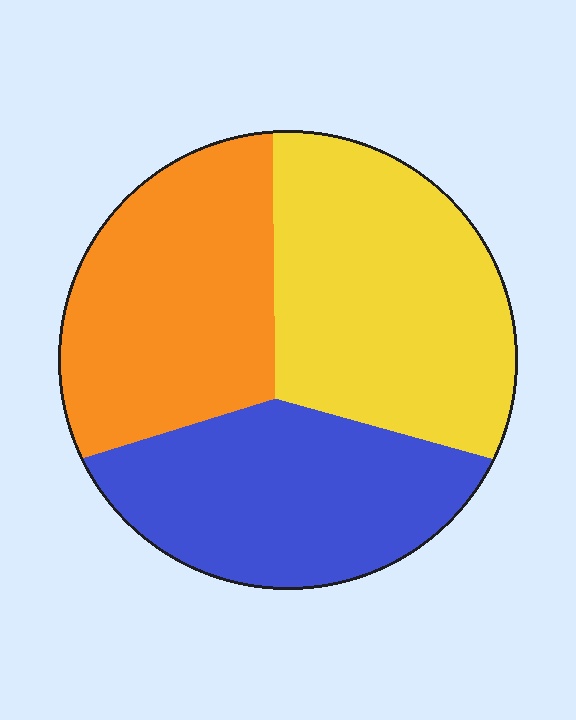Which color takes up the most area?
Yellow, at roughly 35%.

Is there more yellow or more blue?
Yellow.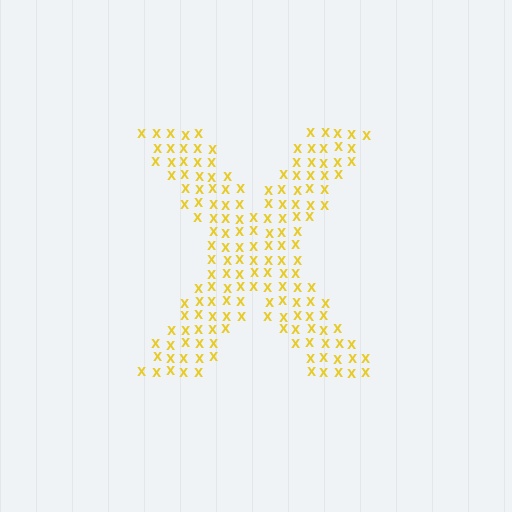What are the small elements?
The small elements are letter X's.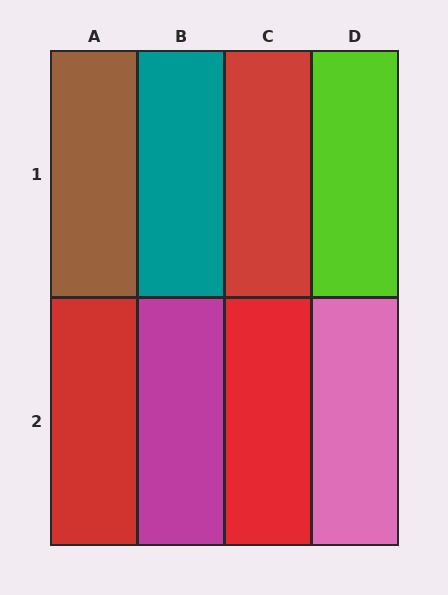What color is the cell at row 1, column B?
Teal.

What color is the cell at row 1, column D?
Lime.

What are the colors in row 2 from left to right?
Red, magenta, red, pink.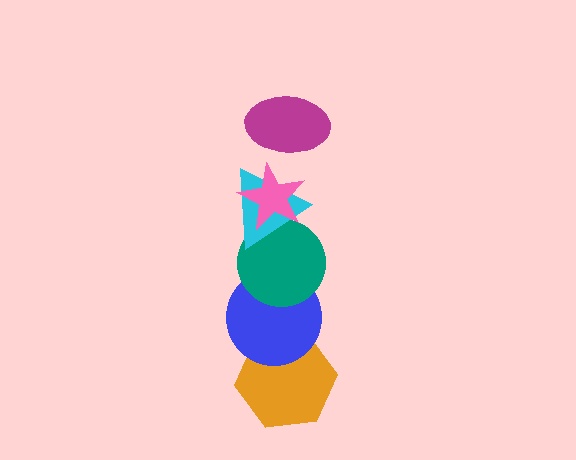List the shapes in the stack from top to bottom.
From top to bottom: the magenta ellipse, the pink star, the cyan triangle, the teal circle, the blue circle, the orange hexagon.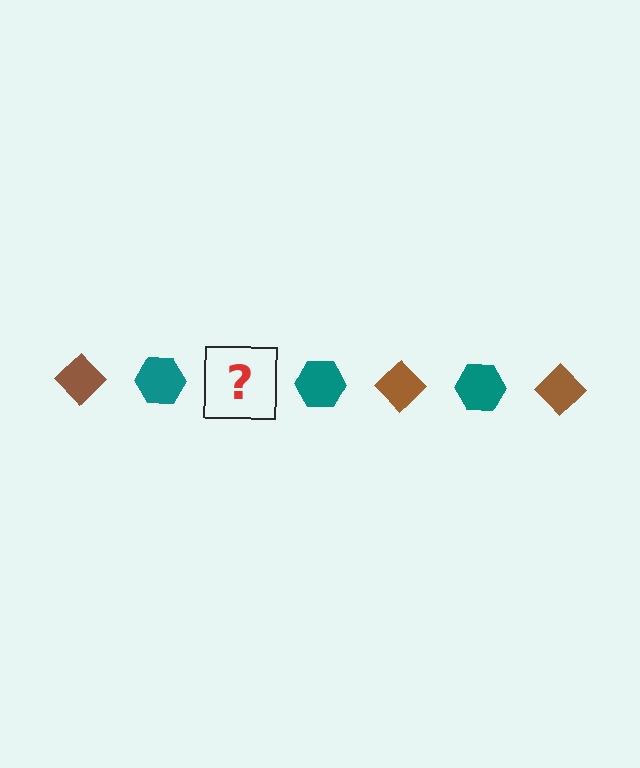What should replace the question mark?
The question mark should be replaced with a brown diamond.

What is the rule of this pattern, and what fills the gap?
The rule is that the pattern alternates between brown diamond and teal hexagon. The gap should be filled with a brown diamond.